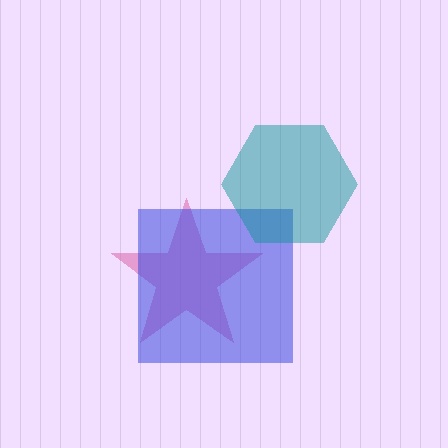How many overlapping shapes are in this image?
There are 3 overlapping shapes in the image.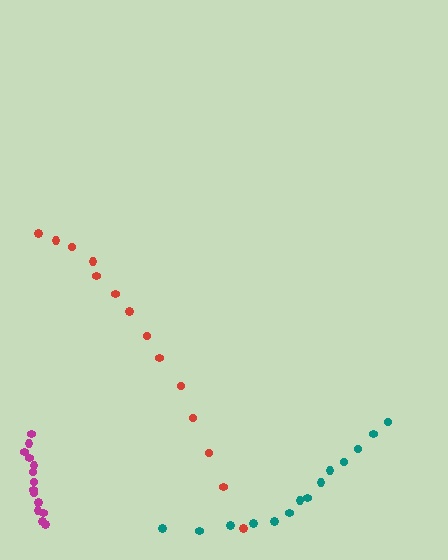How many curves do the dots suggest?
There are 3 distinct paths.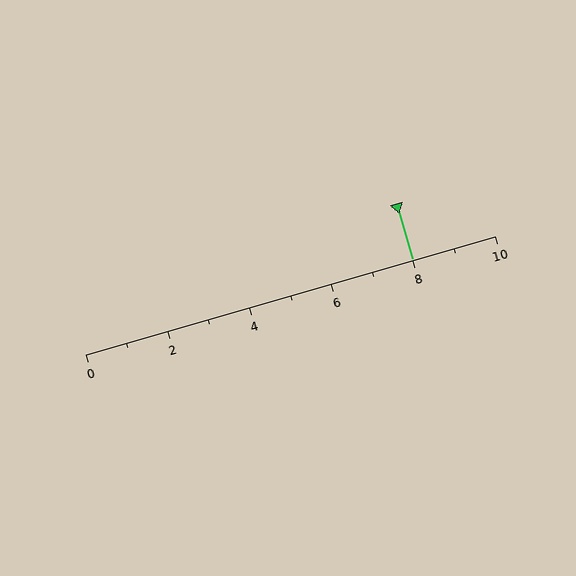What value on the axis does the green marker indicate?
The marker indicates approximately 8.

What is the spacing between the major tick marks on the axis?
The major ticks are spaced 2 apart.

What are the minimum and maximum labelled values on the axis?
The axis runs from 0 to 10.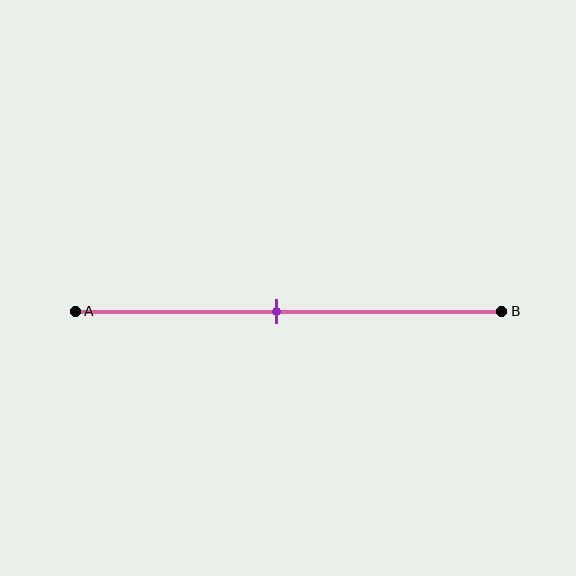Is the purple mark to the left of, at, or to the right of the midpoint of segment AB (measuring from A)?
The purple mark is approximately at the midpoint of segment AB.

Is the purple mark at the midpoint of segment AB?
Yes, the mark is approximately at the midpoint.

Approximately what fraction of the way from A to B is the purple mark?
The purple mark is approximately 45% of the way from A to B.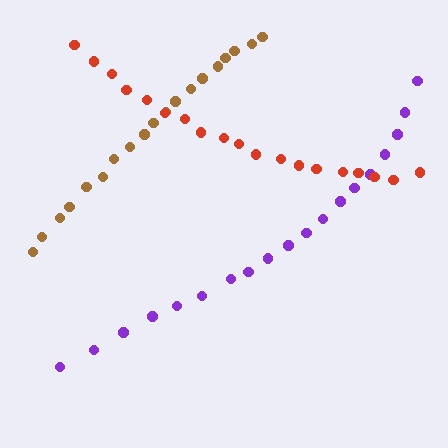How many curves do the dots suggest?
There are 3 distinct paths.